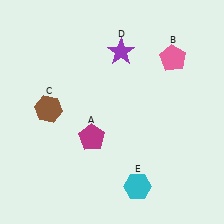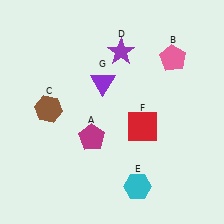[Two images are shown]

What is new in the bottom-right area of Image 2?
A red square (F) was added in the bottom-right area of Image 2.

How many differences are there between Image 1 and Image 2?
There are 2 differences between the two images.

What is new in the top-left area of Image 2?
A purple triangle (G) was added in the top-left area of Image 2.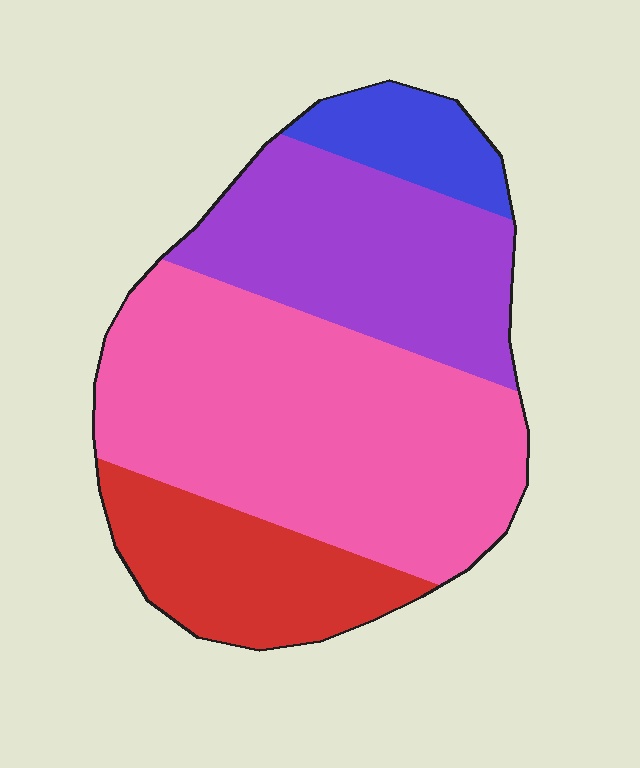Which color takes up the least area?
Blue, at roughly 10%.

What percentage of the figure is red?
Red covers 18% of the figure.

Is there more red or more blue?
Red.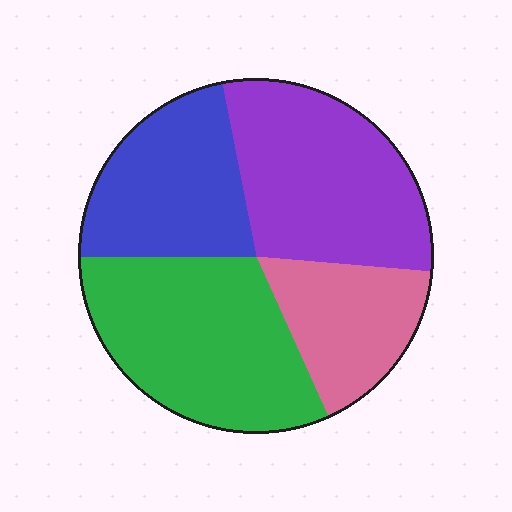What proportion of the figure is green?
Green takes up about one third (1/3) of the figure.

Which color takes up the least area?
Pink, at roughly 15%.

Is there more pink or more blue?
Blue.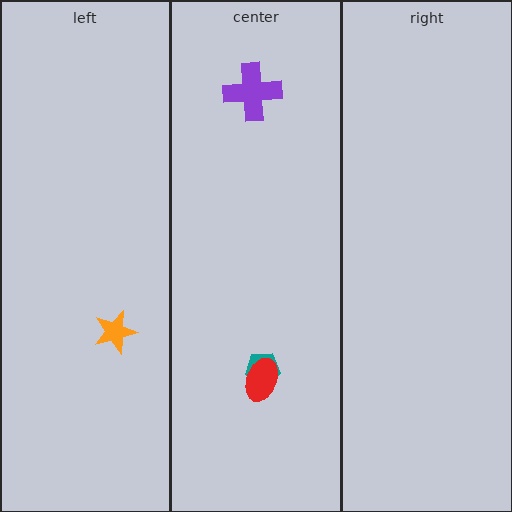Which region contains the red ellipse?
The center region.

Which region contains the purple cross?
The center region.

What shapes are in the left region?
The orange star.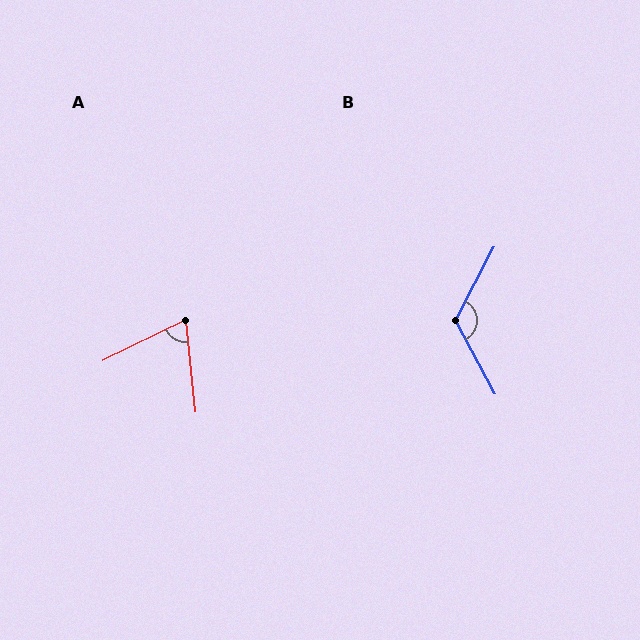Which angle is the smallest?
A, at approximately 70 degrees.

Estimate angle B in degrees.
Approximately 125 degrees.